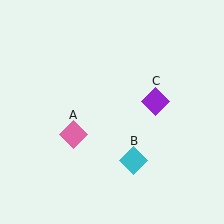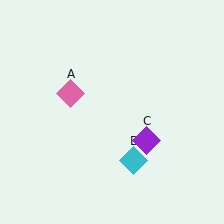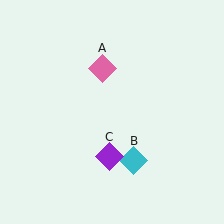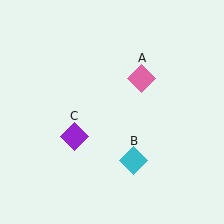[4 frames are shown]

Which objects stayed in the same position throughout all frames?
Cyan diamond (object B) remained stationary.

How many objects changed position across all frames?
2 objects changed position: pink diamond (object A), purple diamond (object C).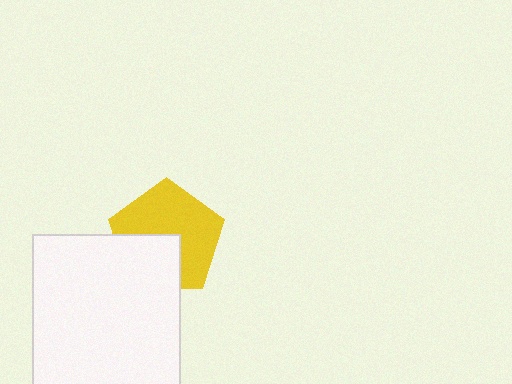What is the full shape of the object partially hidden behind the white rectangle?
The partially hidden object is a yellow pentagon.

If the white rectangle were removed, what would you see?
You would see the complete yellow pentagon.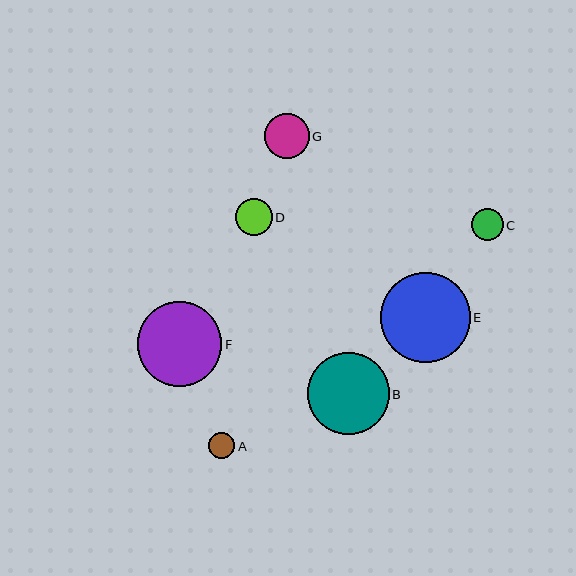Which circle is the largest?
Circle E is the largest with a size of approximately 90 pixels.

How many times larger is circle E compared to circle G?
Circle E is approximately 2.0 times the size of circle G.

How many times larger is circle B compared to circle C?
Circle B is approximately 2.6 times the size of circle C.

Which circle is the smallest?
Circle A is the smallest with a size of approximately 26 pixels.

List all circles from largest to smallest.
From largest to smallest: E, F, B, G, D, C, A.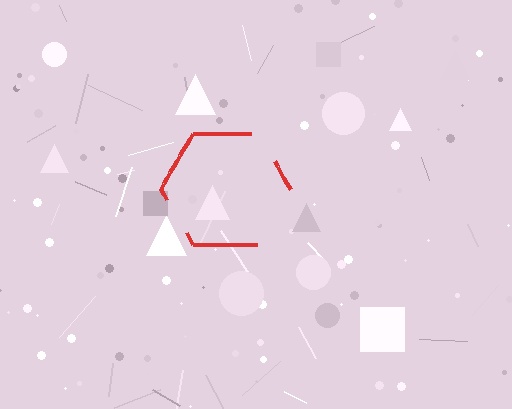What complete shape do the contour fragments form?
The contour fragments form a hexagon.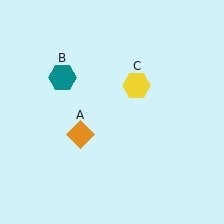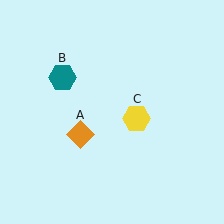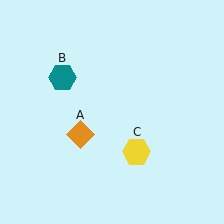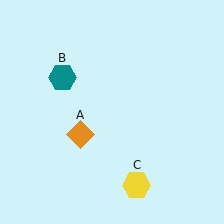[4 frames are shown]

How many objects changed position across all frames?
1 object changed position: yellow hexagon (object C).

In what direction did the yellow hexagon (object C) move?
The yellow hexagon (object C) moved down.